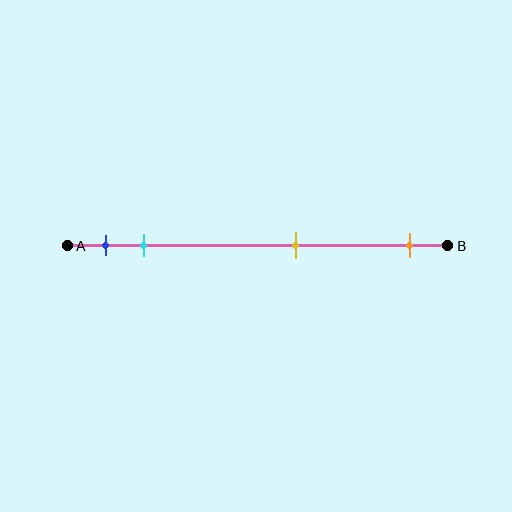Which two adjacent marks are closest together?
The blue and cyan marks are the closest adjacent pair.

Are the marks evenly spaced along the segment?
No, the marks are not evenly spaced.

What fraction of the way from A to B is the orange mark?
The orange mark is approximately 90% (0.9) of the way from A to B.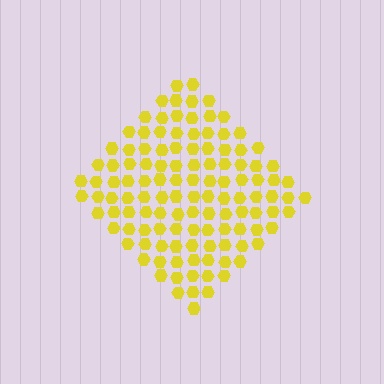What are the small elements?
The small elements are hexagons.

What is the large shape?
The large shape is a diamond.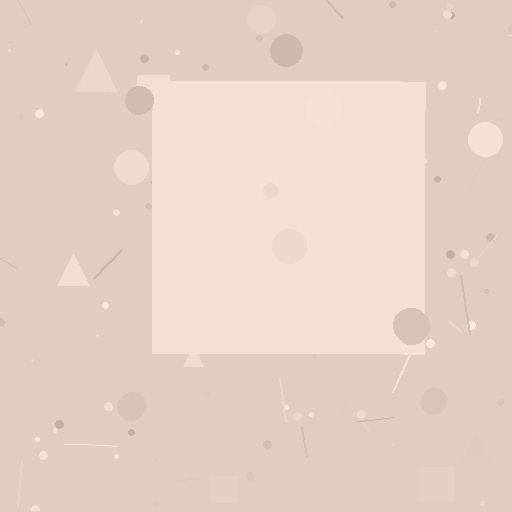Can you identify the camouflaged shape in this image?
The camouflaged shape is a square.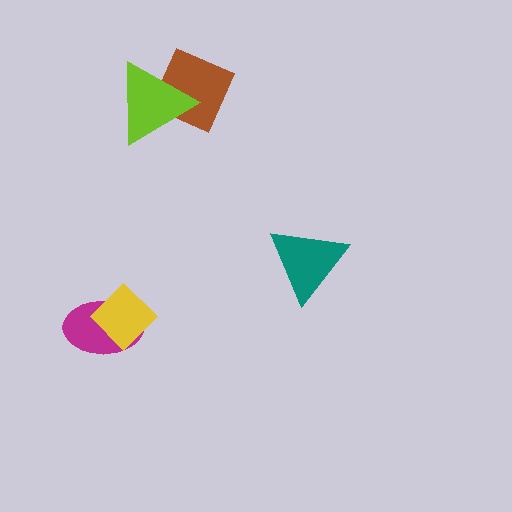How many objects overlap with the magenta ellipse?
1 object overlaps with the magenta ellipse.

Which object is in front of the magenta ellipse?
The yellow diamond is in front of the magenta ellipse.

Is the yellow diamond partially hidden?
No, no other shape covers it.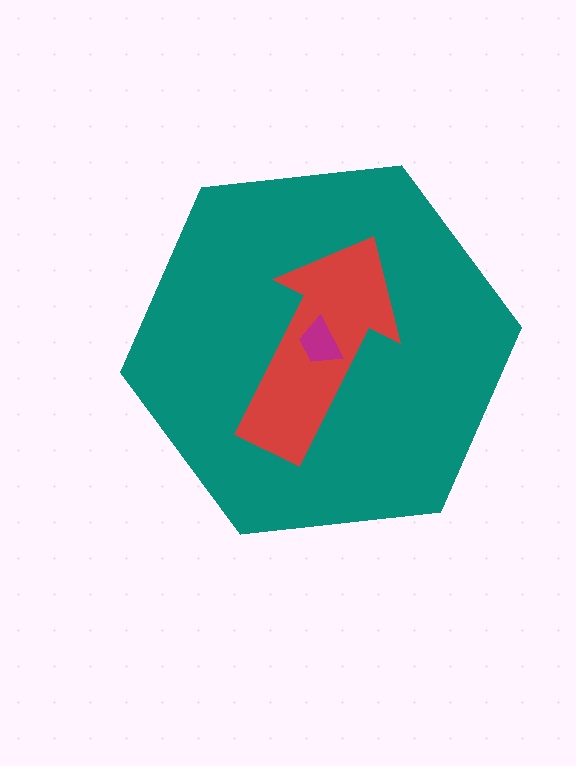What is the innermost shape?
The magenta trapezoid.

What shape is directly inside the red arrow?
The magenta trapezoid.